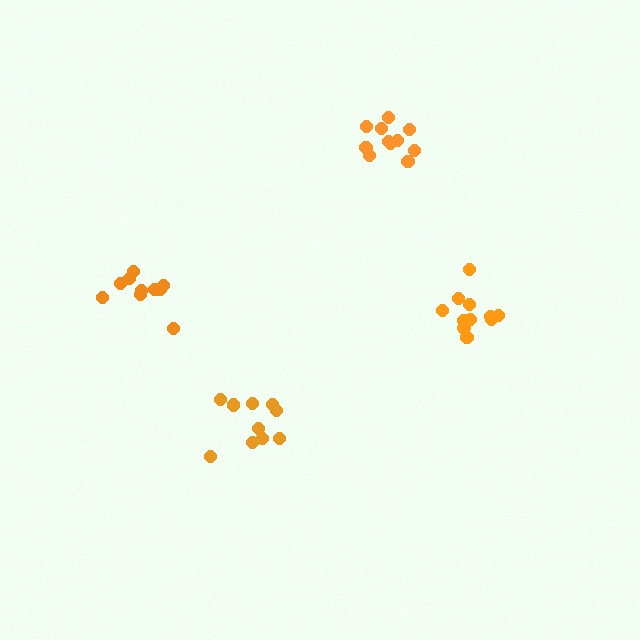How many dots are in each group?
Group 1: 11 dots, Group 2: 10 dots, Group 3: 10 dots, Group 4: 11 dots (42 total).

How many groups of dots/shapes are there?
There are 4 groups.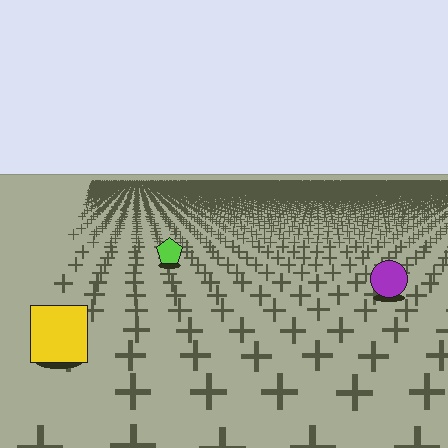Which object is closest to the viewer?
The yellow square is closest. The texture marks near it are larger and more spread out.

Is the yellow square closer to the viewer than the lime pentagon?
Yes. The yellow square is closer — you can tell from the texture gradient: the ground texture is coarser near it.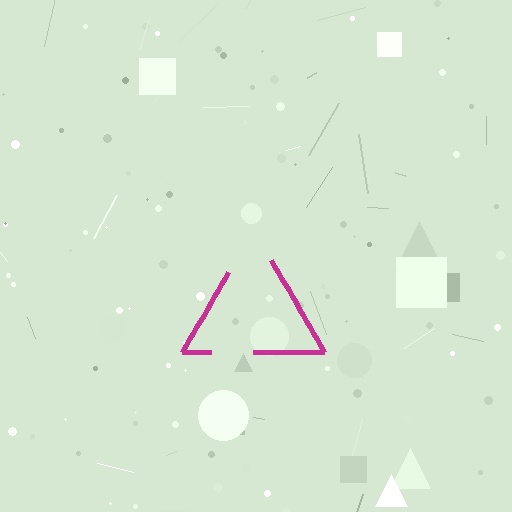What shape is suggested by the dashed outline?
The dashed outline suggests a triangle.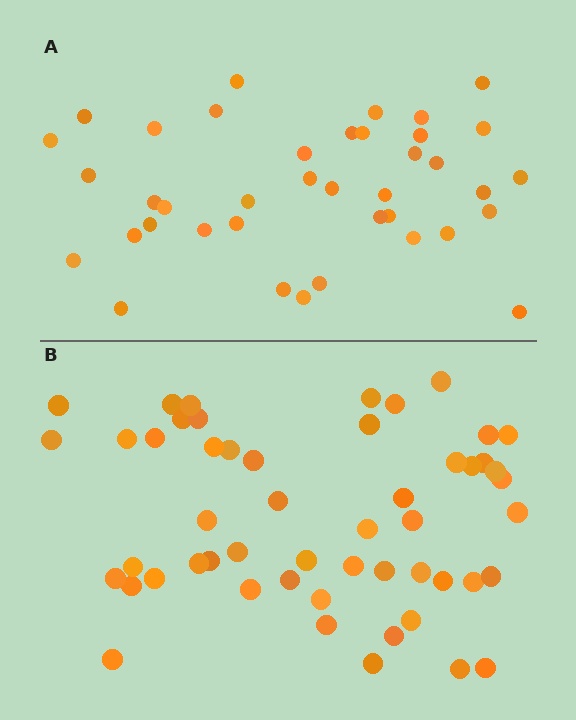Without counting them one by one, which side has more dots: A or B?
Region B (the bottom region) has more dots.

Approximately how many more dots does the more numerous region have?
Region B has approximately 15 more dots than region A.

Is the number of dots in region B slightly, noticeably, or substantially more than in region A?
Region B has noticeably more, but not dramatically so. The ratio is roughly 1.3 to 1.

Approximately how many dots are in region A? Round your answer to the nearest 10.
About 40 dots. (The exact count is 39, which rounds to 40.)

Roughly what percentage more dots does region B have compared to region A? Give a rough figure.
About 35% more.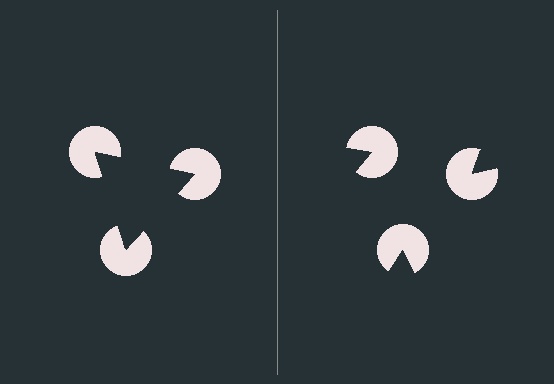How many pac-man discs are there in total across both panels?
6 — 3 on each side.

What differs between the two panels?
The pac-man discs are positioned identically on both sides; only the wedge orientations differ. On the left they align to a triangle; on the right they are misaligned.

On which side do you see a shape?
An illusory triangle appears on the left side. On the right side the wedge cuts are rotated, so no coherent shape forms.